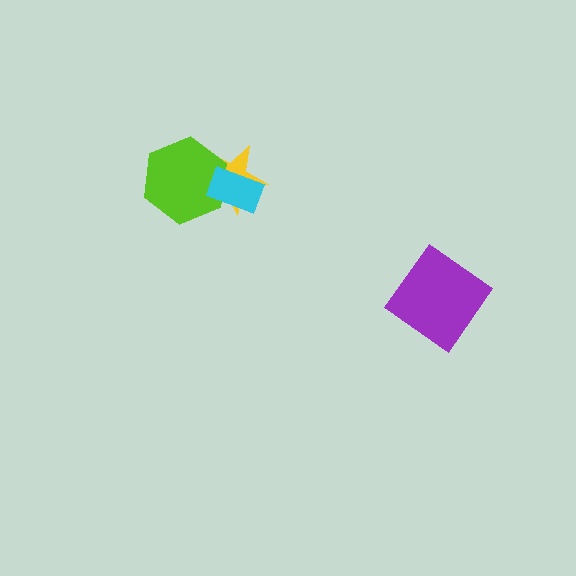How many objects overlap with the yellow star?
2 objects overlap with the yellow star.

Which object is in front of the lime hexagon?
The cyan rectangle is in front of the lime hexagon.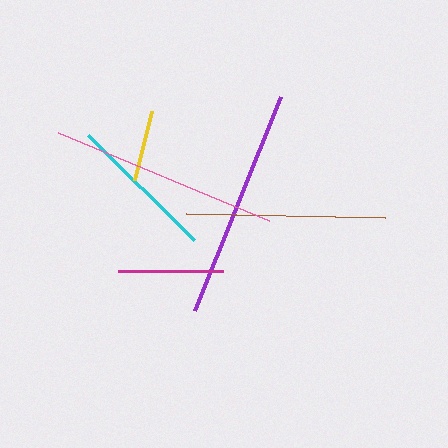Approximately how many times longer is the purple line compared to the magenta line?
The purple line is approximately 2.2 times the length of the magenta line.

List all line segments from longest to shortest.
From longest to shortest: purple, pink, brown, cyan, magenta, yellow.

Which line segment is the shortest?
The yellow line is the shortest at approximately 71 pixels.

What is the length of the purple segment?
The purple segment is approximately 231 pixels long.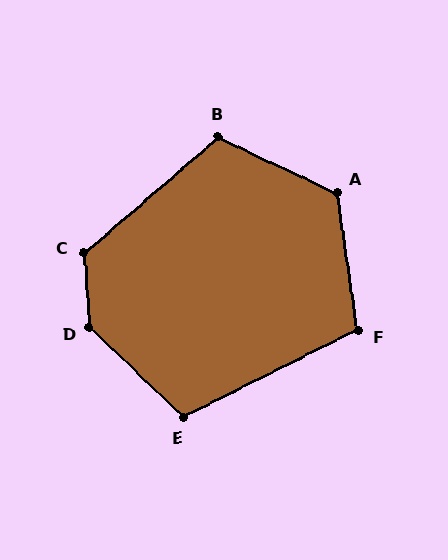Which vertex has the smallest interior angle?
F, at approximately 108 degrees.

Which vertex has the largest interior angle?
D, at approximately 138 degrees.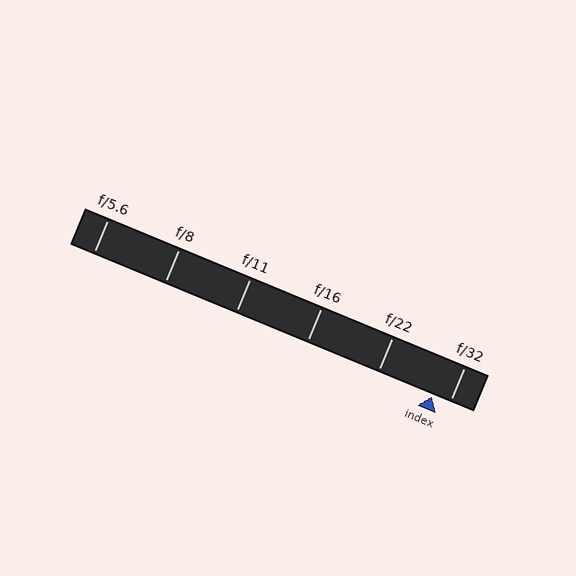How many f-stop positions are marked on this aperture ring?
There are 6 f-stop positions marked.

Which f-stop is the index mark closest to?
The index mark is closest to f/32.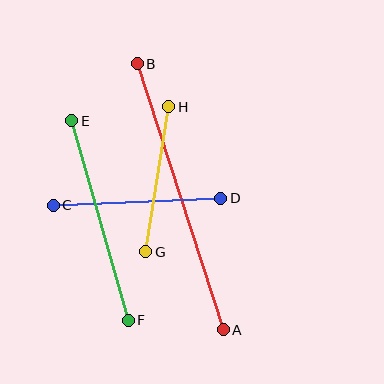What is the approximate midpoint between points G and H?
The midpoint is at approximately (157, 179) pixels.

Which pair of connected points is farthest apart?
Points A and B are farthest apart.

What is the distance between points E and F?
The distance is approximately 207 pixels.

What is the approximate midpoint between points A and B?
The midpoint is at approximately (180, 197) pixels.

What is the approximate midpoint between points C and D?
The midpoint is at approximately (137, 202) pixels.